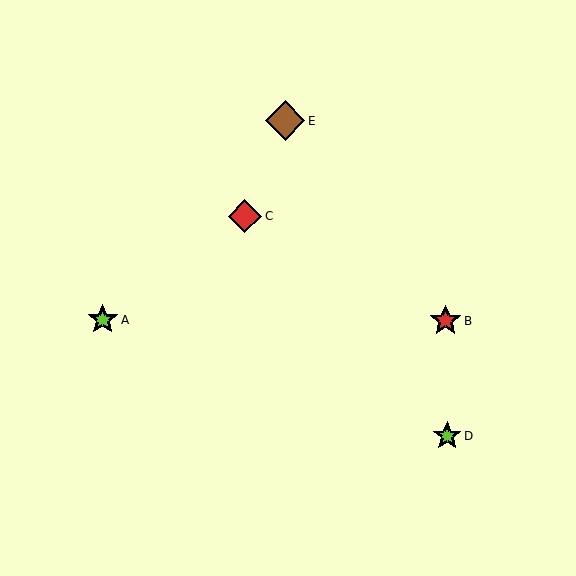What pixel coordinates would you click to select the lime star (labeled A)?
Click at (103, 320) to select the lime star A.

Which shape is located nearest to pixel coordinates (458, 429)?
The lime star (labeled D) at (447, 436) is nearest to that location.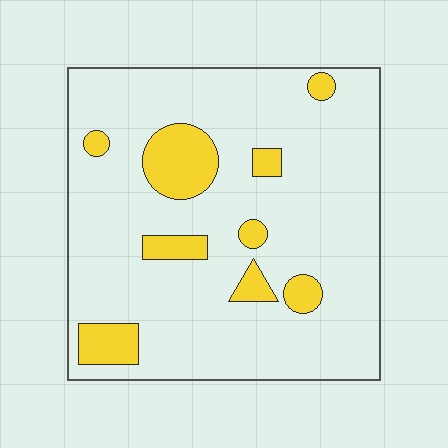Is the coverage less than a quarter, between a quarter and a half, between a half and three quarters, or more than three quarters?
Less than a quarter.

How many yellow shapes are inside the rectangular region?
9.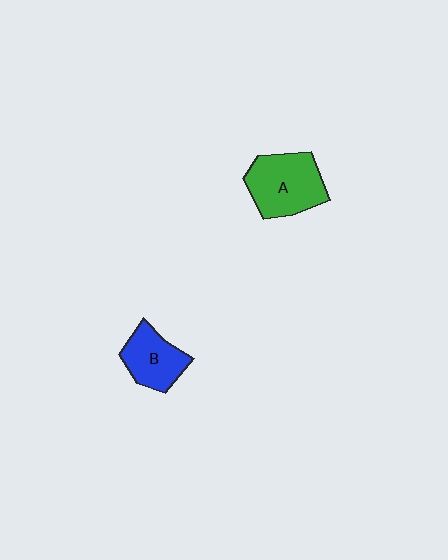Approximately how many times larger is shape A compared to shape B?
Approximately 1.4 times.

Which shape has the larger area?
Shape A (green).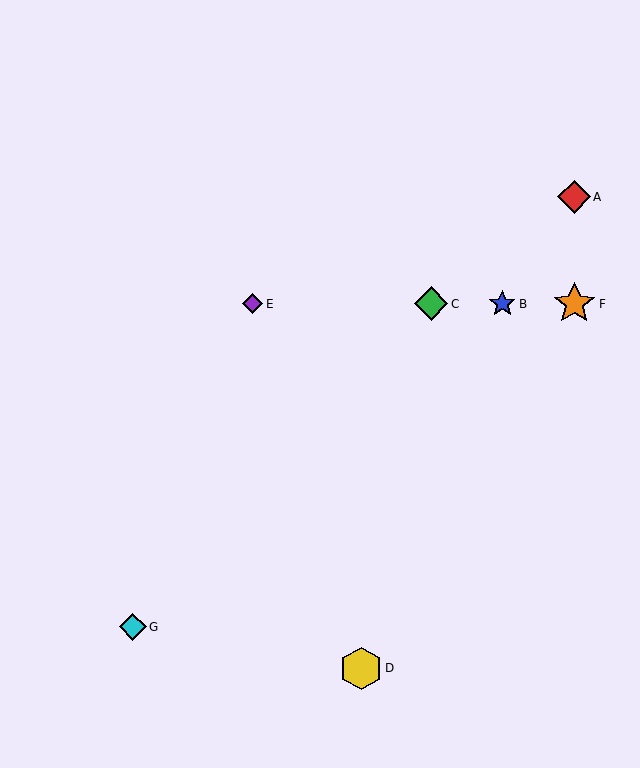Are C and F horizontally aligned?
Yes, both are at y≈304.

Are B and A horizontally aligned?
No, B is at y≈304 and A is at y≈197.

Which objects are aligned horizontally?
Objects B, C, E, F are aligned horizontally.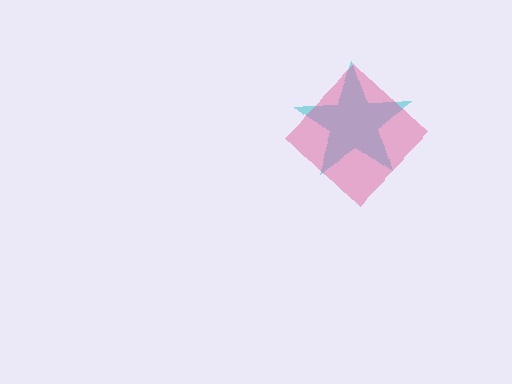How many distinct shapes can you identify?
There are 2 distinct shapes: a cyan star, a pink diamond.